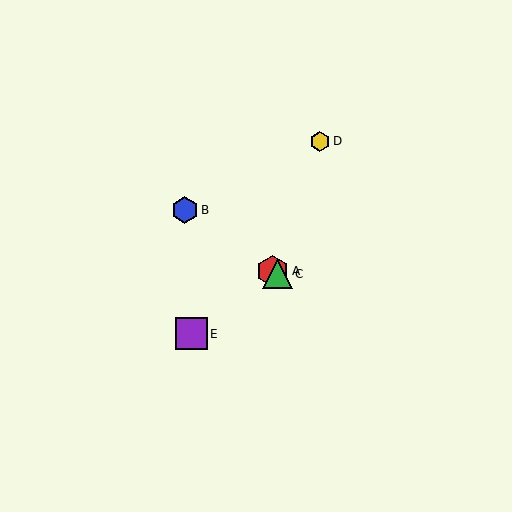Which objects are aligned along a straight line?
Objects A, B, C are aligned along a straight line.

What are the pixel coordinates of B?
Object B is at (185, 210).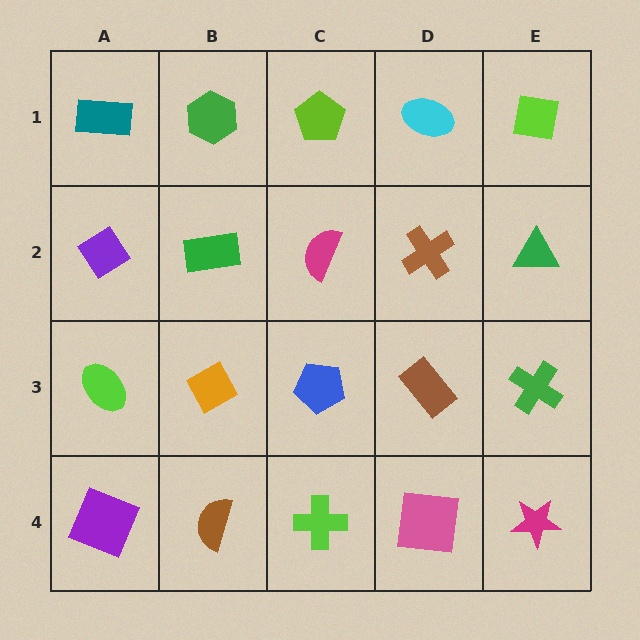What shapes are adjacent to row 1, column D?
A brown cross (row 2, column D), a lime pentagon (row 1, column C), a lime square (row 1, column E).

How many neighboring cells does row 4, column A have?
2.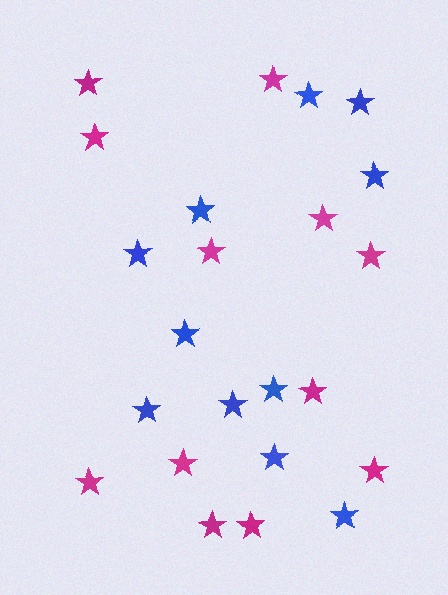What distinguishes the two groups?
There are 2 groups: one group of blue stars (11) and one group of magenta stars (12).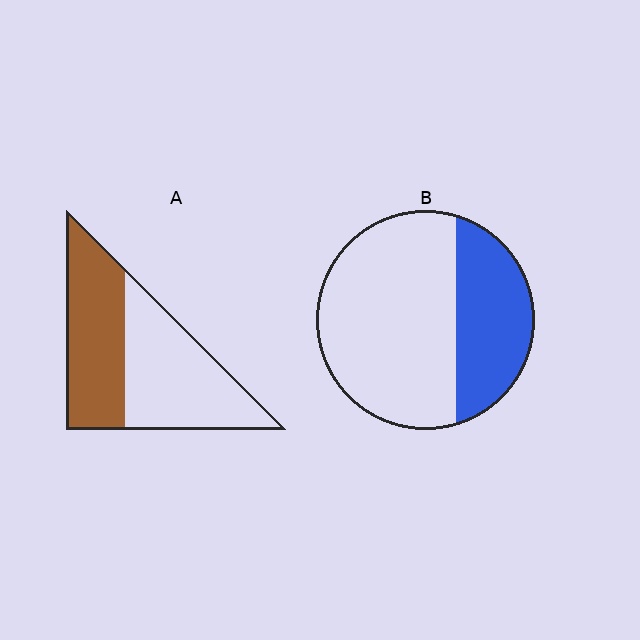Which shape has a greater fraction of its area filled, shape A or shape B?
Shape A.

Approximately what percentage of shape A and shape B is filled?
A is approximately 45% and B is approximately 30%.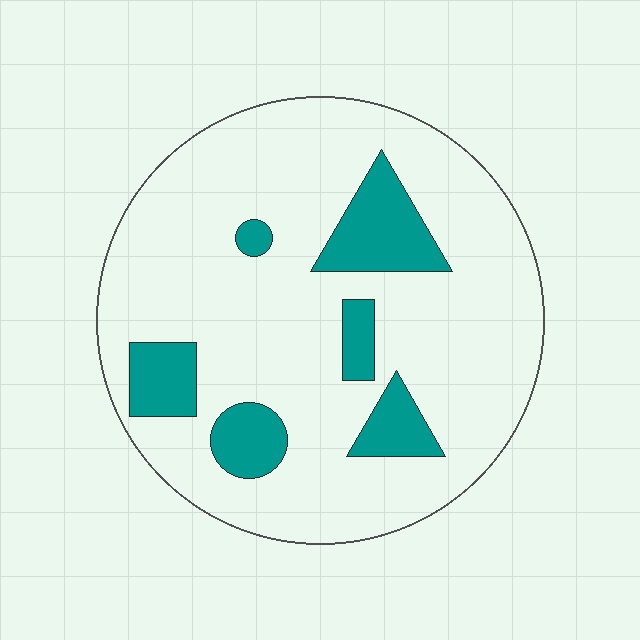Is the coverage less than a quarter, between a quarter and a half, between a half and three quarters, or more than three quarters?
Less than a quarter.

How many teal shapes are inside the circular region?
6.